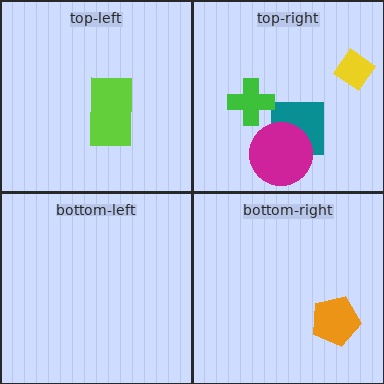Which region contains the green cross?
The top-right region.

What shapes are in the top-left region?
The lime rectangle.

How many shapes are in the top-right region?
4.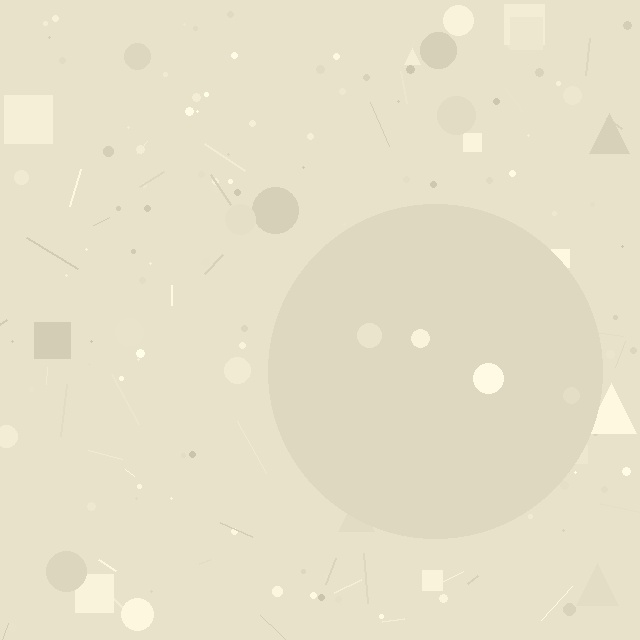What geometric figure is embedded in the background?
A circle is embedded in the background.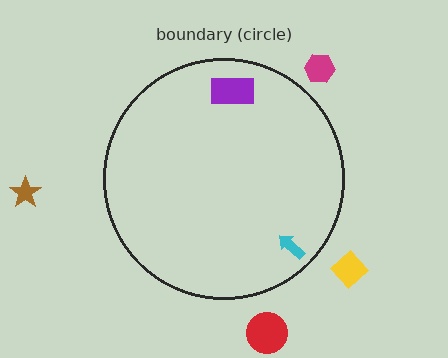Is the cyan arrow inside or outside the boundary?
Inside.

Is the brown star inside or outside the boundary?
Outside.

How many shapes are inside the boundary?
2 inside, 4 outside.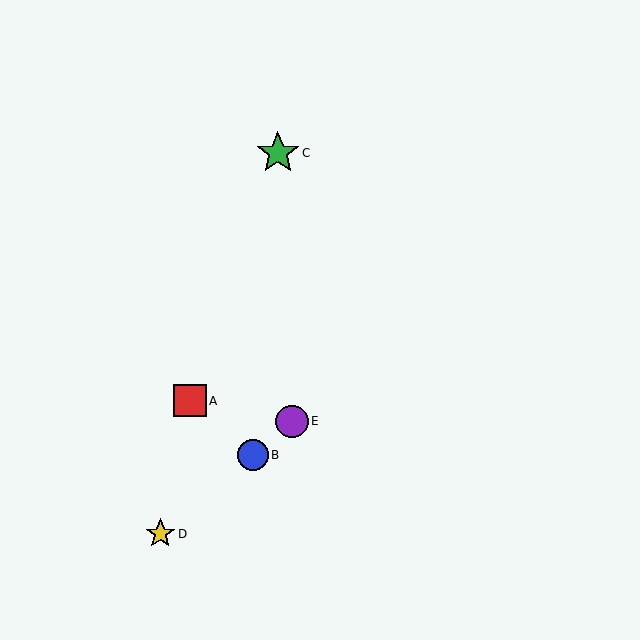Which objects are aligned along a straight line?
Objects B, D, E are aligned along a straight line.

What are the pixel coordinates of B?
Object B is at (253, 455).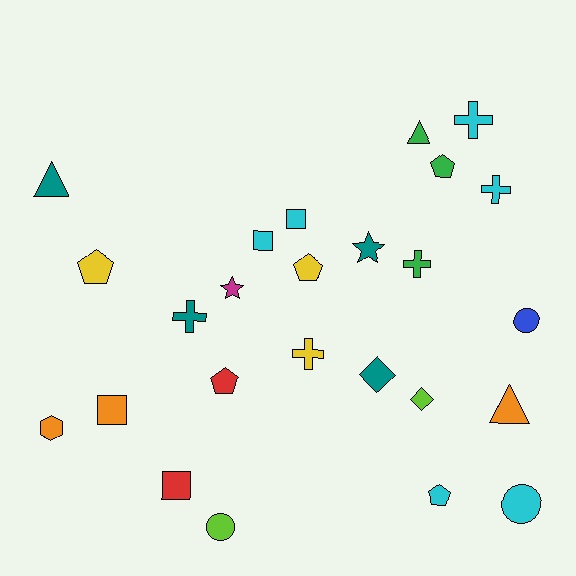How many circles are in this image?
There are 3 circles.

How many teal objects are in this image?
There are 4 teal objects.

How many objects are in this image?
There are 25 objects.